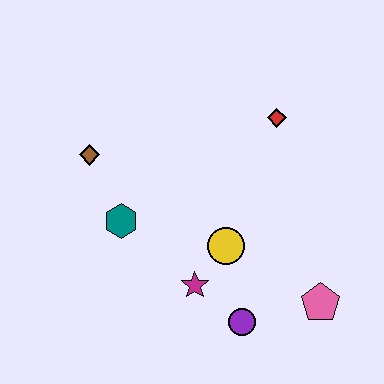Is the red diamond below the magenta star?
No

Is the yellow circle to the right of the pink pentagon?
No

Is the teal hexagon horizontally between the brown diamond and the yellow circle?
Yes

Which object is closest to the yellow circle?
The magenta star is closest to the yellow circle.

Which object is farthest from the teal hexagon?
The pink pentagon is farthest from the teal hexagon.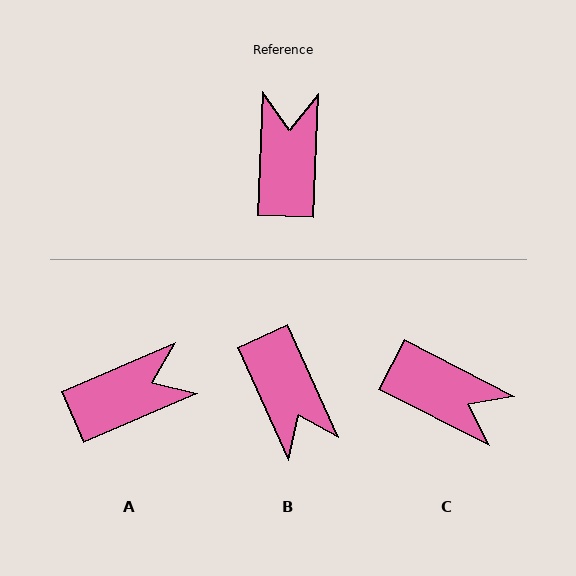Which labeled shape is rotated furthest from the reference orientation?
B, about 153 degrees away.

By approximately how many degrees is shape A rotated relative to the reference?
Approximately 64 degrees clockwise.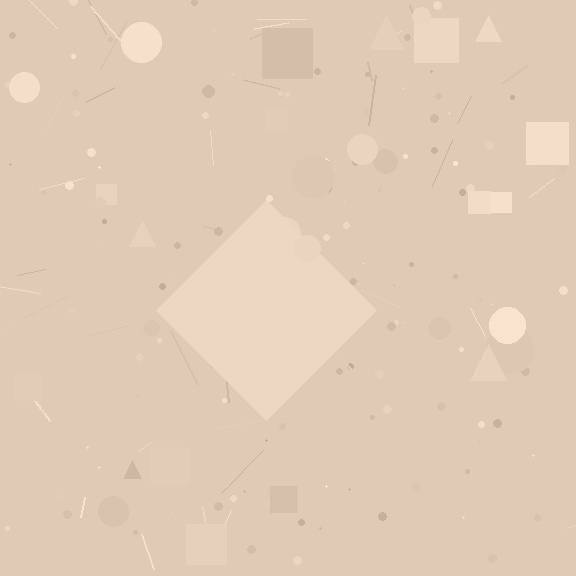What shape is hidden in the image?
A diamond is hidden in the image.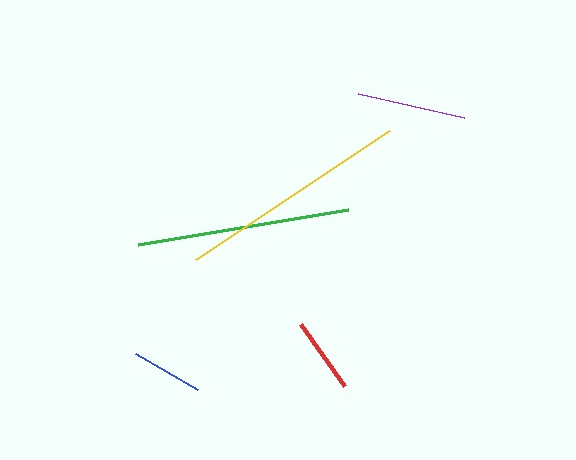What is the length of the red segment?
The red segment is approximately 77 pixels long.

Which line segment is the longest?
The yellow line is the longest at approximately 233 pixels.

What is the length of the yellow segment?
The yellow segment is approximately 233 pixels long.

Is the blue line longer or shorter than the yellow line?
The yellow line is longer than the blue line.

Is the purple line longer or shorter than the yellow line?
The yellow line is longer than the purple line.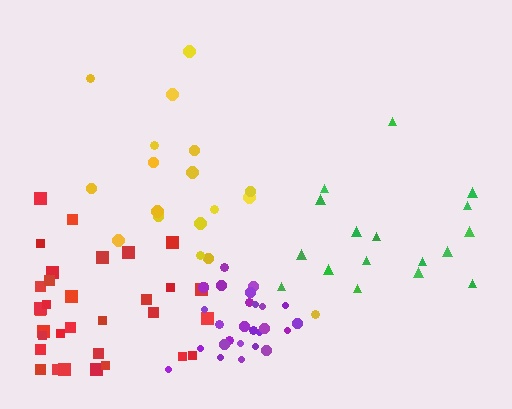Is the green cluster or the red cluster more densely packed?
Red.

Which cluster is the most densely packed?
Purple.